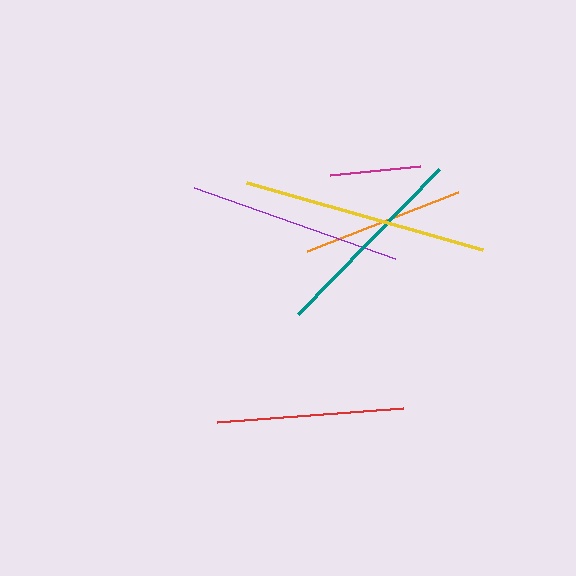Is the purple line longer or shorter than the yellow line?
The yellow line is longer than the purple line.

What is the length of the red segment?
The red segment is approximately 187 pixels long.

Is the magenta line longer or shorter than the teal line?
The teal line is longer than the magenta line.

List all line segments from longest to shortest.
From longest to shortest: yellow, purple, teal, red, orange, magenta.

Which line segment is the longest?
The yellow line is the longest at approximately 245 pixels.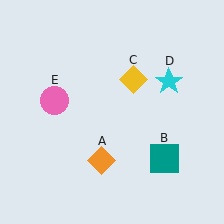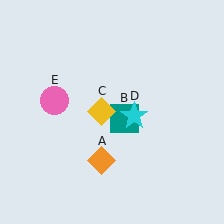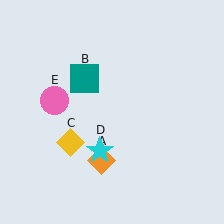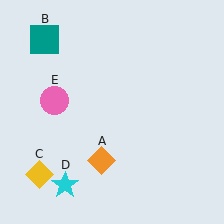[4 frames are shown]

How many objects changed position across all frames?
3 objects changed position: teal square (object B), yellow diamond (object C), cyan star (object D).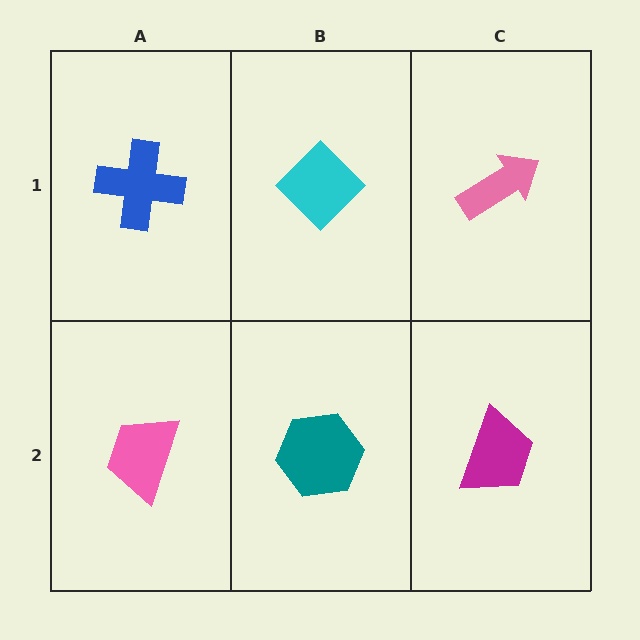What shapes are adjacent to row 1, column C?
A magenta trapezoid (row 2, column C), a cyan diamond (row 1, column B).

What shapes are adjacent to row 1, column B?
A teal hexagon (row 2, column B), a blue cross (row 1, column A), a pink arrow (row 1, column C).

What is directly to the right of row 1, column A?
A cyan diamond.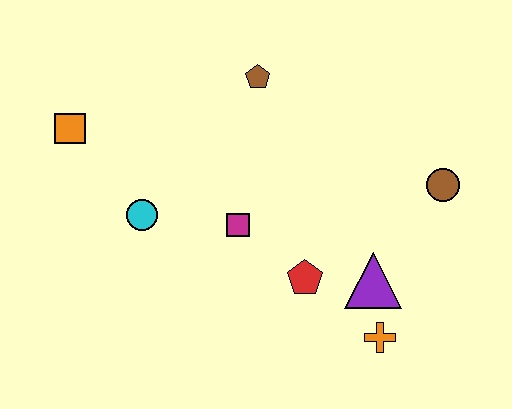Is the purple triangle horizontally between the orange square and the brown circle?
Yes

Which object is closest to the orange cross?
The purple triangle is closest to the orange cross.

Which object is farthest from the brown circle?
The orange square is farthest from the brown circle.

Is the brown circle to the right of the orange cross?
Yes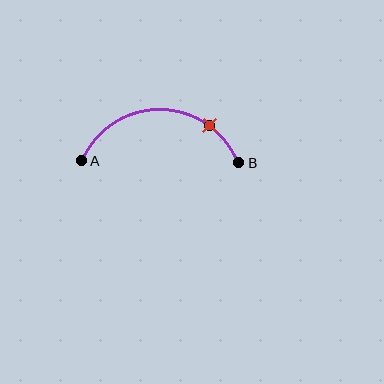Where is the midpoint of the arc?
The arc midpoint is the point on the curve farthest from the straight line joining A and B. It sits above that line.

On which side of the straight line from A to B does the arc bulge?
The arc bulges above the straight line connecting A and B.